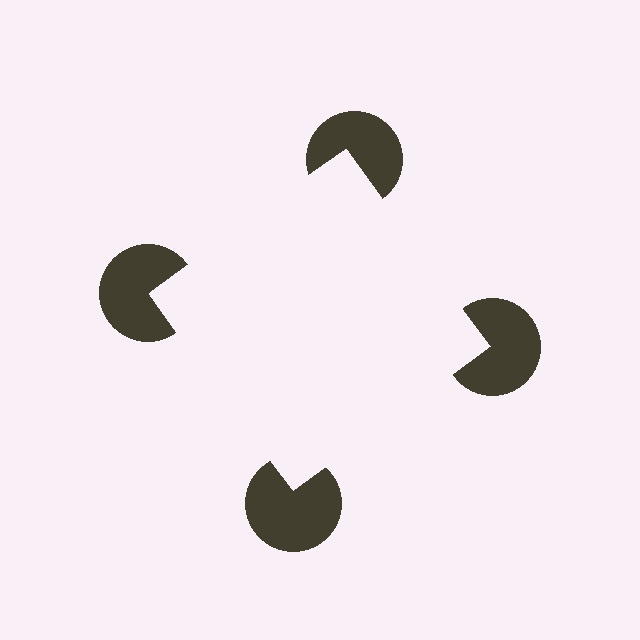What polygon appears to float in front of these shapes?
An illusory square — its edges are inferred from the aligned wedge cuts in the pac-man discs, not physically drawn.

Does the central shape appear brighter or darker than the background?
It typically appears slightly brighter than the background, even though no actual brightness change is drawn.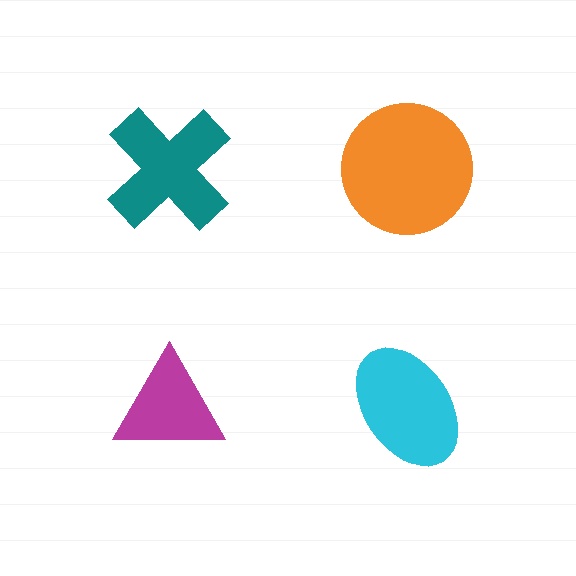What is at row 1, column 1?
A teal cross.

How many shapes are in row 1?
2 shapes.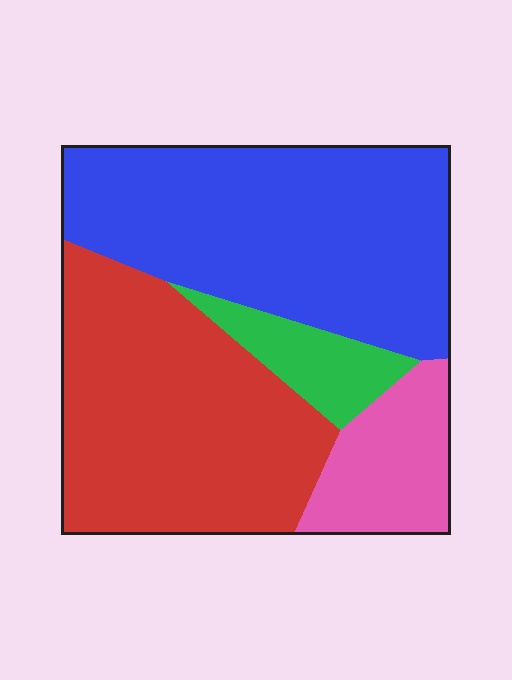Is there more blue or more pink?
Blue.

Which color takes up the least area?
Green, at roughly 10%.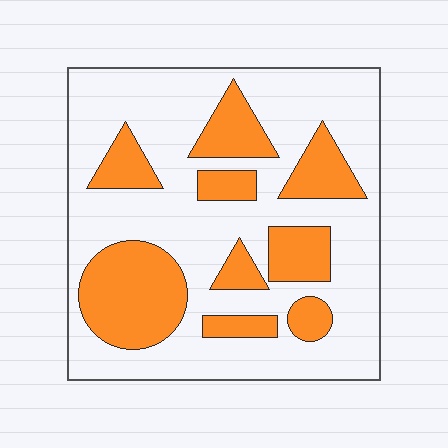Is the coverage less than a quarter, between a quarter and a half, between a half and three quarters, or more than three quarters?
Between a quarter and a half.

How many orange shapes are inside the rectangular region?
9.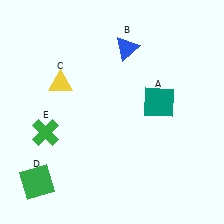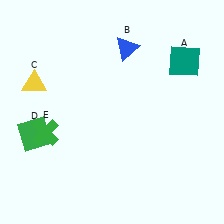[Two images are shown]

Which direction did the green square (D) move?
The green square (D) moved up.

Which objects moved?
The objects that moved are: the teal square (A), the yellow triangle (C), the green square (D).